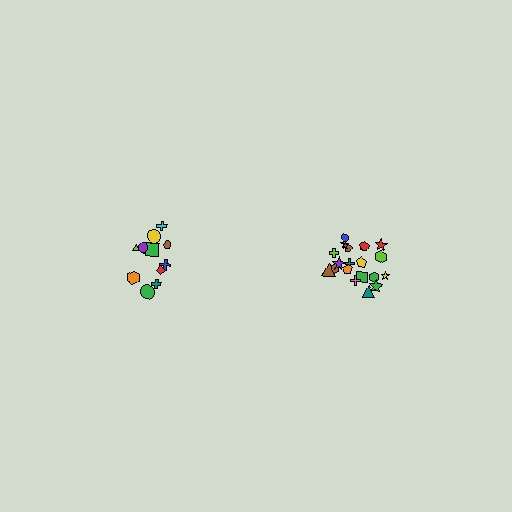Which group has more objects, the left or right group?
The right group.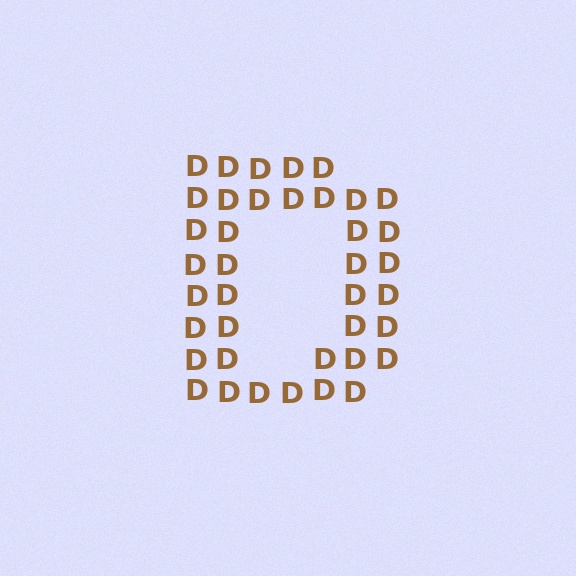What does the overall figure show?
The overall figure shows the letter D.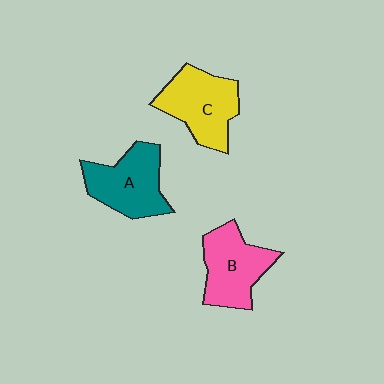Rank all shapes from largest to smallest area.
From largest to smallest: C (yellow), A (teal), B (pink).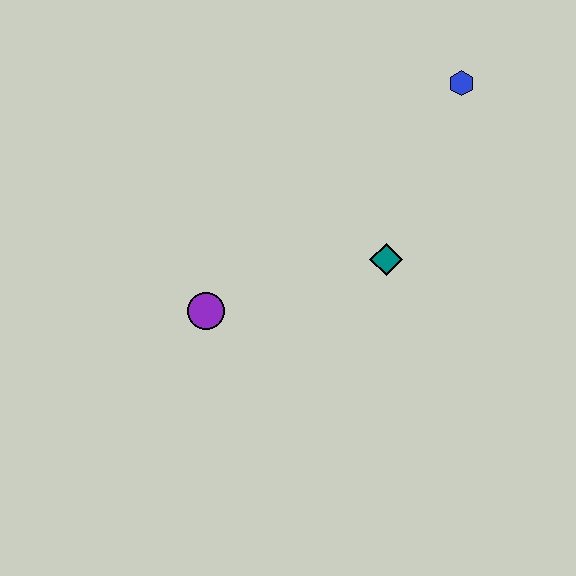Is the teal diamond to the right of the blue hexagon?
No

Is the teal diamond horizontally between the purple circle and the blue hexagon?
Yes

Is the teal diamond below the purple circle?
No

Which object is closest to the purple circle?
The teal diamond is closest to the purple circle.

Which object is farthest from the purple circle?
The blue hexagon is farthest from the purple circle.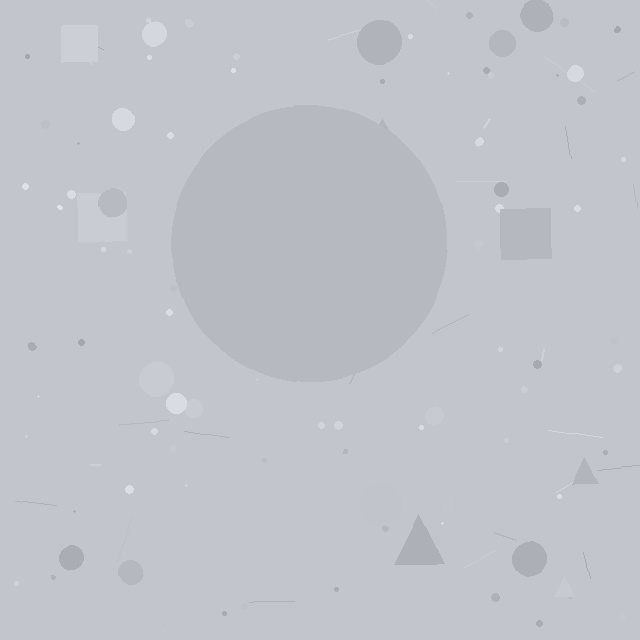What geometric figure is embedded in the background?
A circle is embedded in the background.